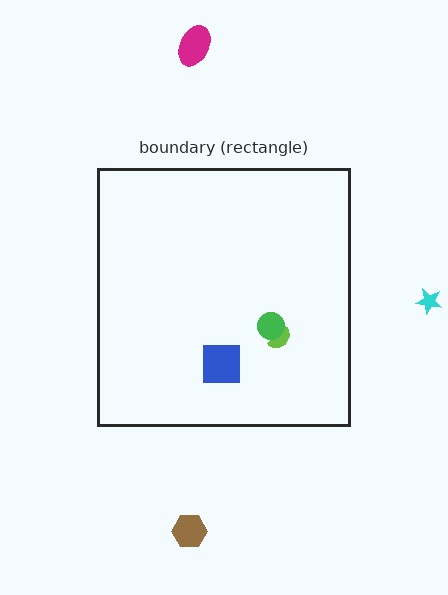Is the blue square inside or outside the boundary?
Inside.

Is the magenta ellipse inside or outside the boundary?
Outside.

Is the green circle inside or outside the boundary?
Inside.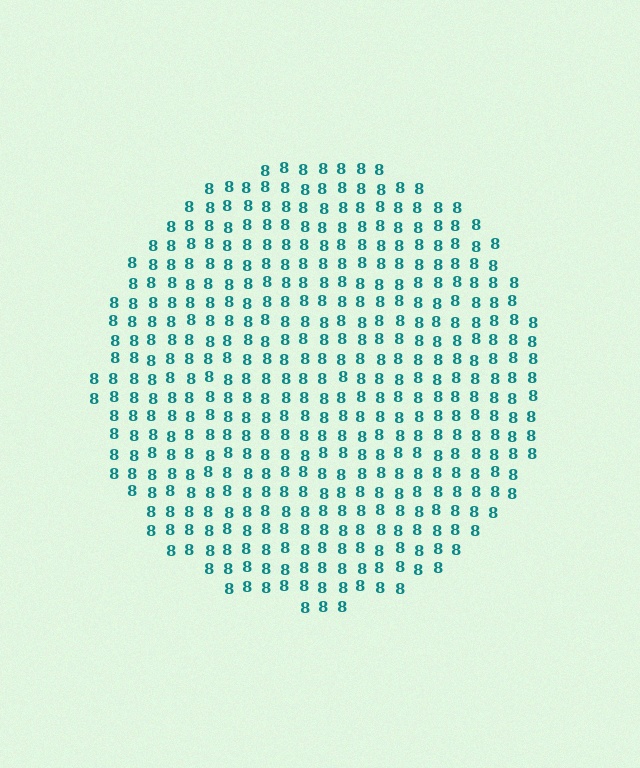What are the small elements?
The small elements are digit 8's.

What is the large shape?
The large shape is a circle.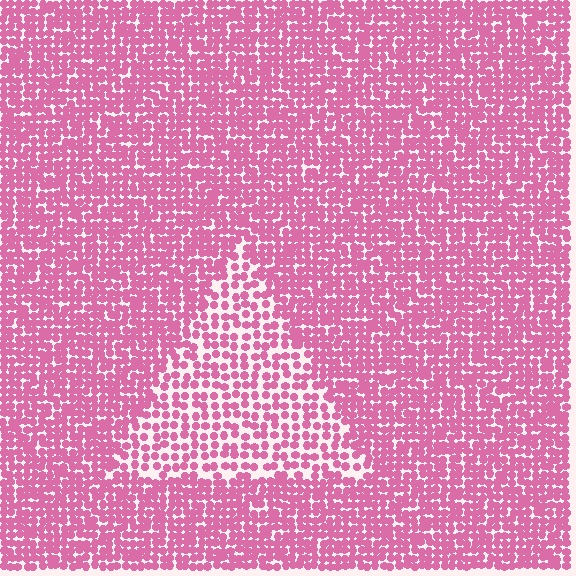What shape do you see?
I see a triangle.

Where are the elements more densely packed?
The elements are more densely packed outside the triangle boundary.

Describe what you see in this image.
The image contains small pink elements arranged at two different densities. A triangle-shaped region is visible where the elements are less densely packed than the surrounding area.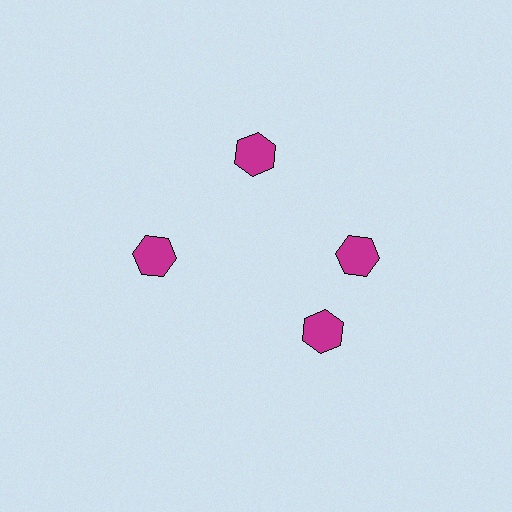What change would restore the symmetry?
The symmetry would be restored by rotating it back into even spacing with its neighbors so that all 4 hexagons sit at equal angles and equal distance from the center.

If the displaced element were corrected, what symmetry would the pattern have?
It would have 4-fold rotational symmetry — the pattern would map onto itself every 90 degrees.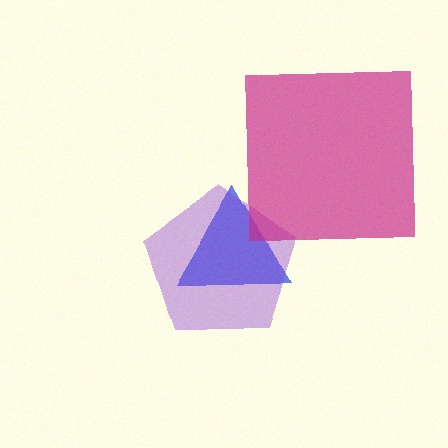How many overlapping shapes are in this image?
There are 3 overlapping shapes in the image.